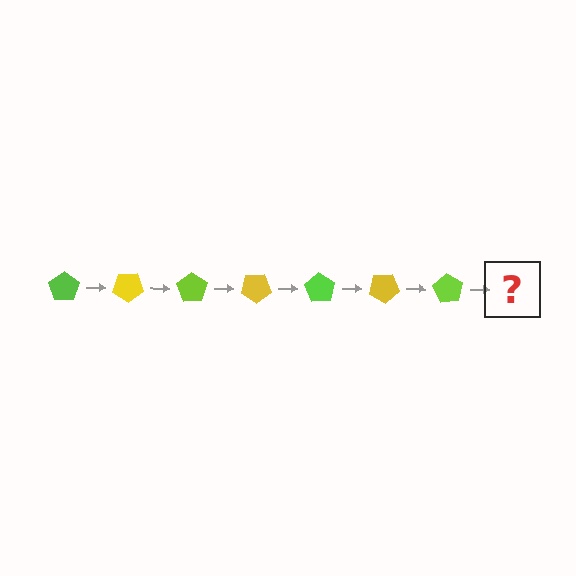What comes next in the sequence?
The next element should be a yellow pentagon, rotated 245 degrees from the start.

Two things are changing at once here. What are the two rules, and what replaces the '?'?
The two rules are that it rotates 35 degrees each step and the color cycles through lime and yellow. The '?' should be a yellow pentagon, rotated 245 degrees from the start.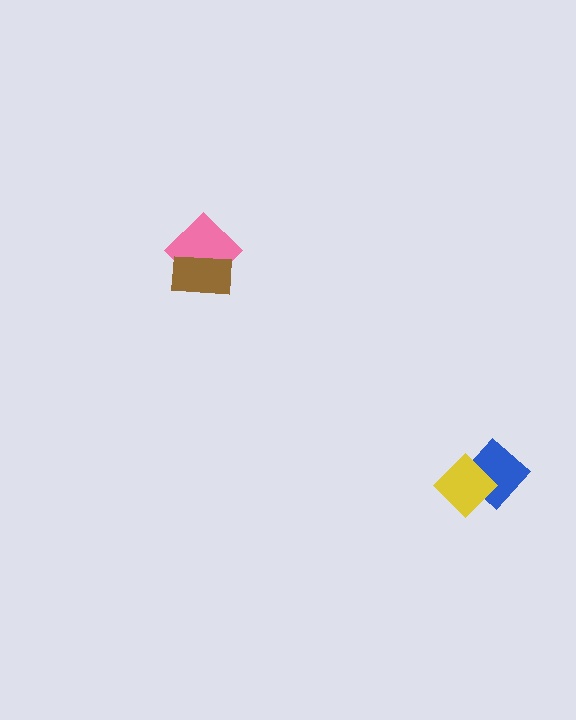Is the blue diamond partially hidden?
Yes, it is partially covered by another shape.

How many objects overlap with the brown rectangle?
1 object overlaps with the brown rectangle.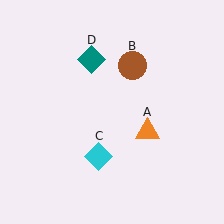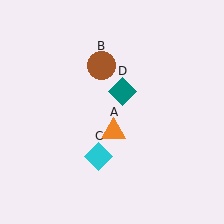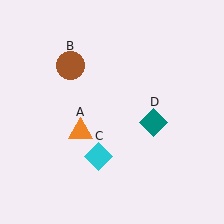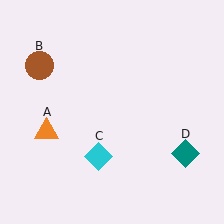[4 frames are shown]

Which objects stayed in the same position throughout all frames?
Cyan diamond (object C) remained stationary.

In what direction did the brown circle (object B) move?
The brown circle (object B) moved left.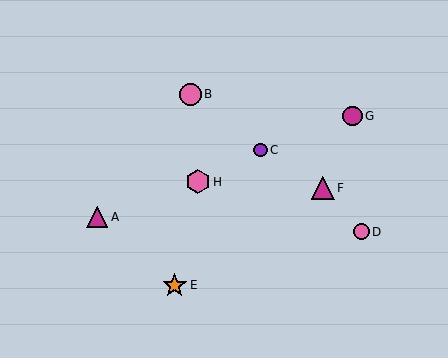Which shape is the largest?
The orange star (labeled E) is the largest.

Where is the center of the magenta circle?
The center of the magenta circle is at (353, 116).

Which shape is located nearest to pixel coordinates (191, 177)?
The pink hexagon (labeled H) at (198, 182) is nearest to that location.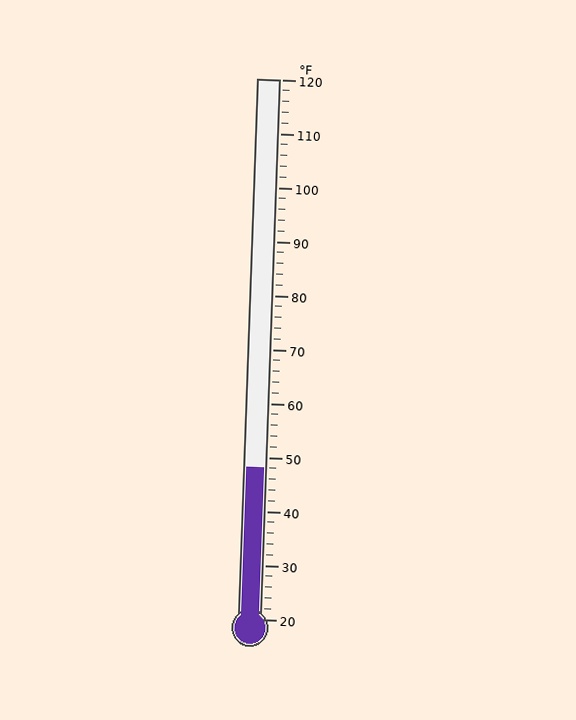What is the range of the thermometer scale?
The thermometer scale ranges from 20°F to 120°F.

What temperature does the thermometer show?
The thermometer shows approximately 48°F.